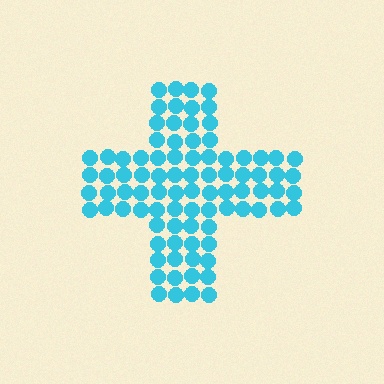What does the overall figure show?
The overall figure shows a cross.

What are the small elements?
The small elements are circles.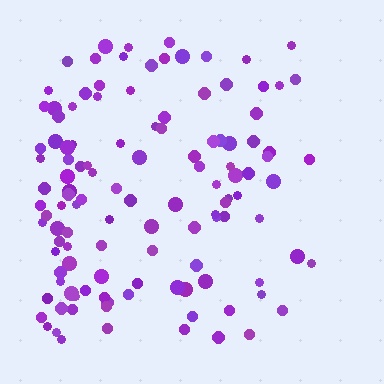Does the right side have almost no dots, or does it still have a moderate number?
Still a moderate number, just noticeably fewer than the left.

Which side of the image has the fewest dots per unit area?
The right.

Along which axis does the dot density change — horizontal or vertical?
Horizontal.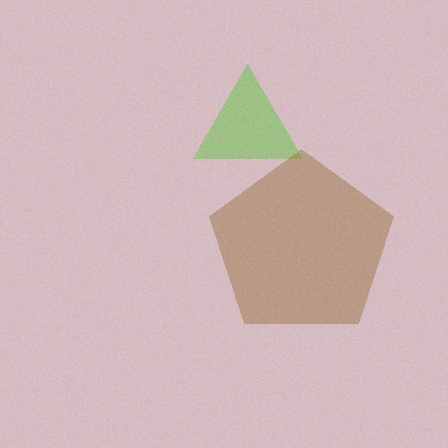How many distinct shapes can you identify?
There are 2 distinct shapes: a lime triangle, a brown pentagon.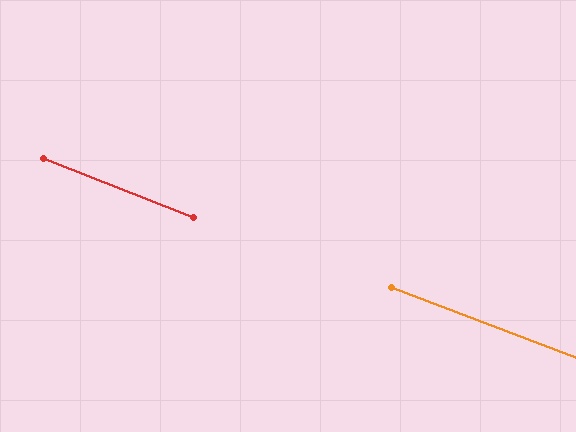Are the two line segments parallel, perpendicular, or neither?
Parallel — their directions differ by only 0.9°.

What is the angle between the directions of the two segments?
Approximately 1 degree.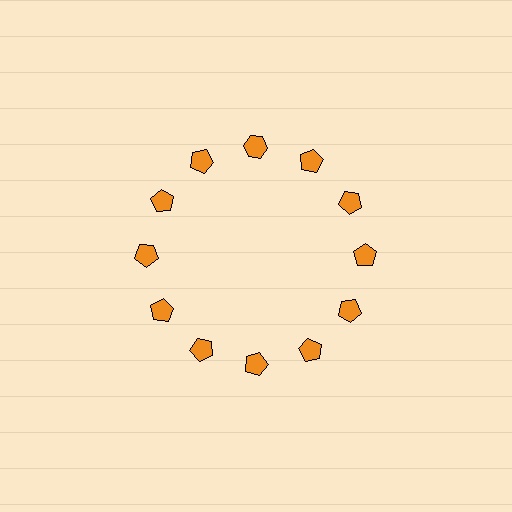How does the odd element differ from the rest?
It has a different shape: hexagon instead of pentagon.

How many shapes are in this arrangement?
There are 12 shapes arranged in a ring pattern.